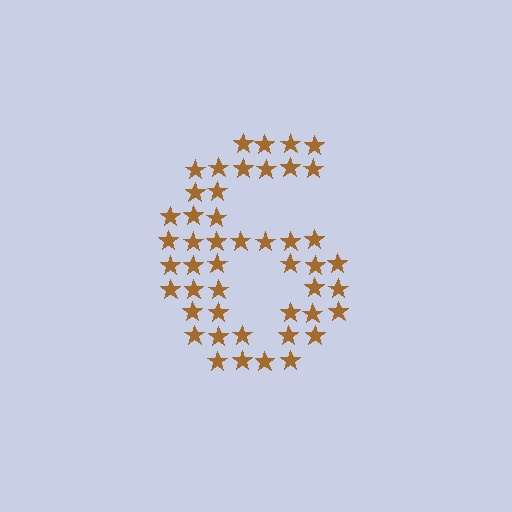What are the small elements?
The small elements are stars.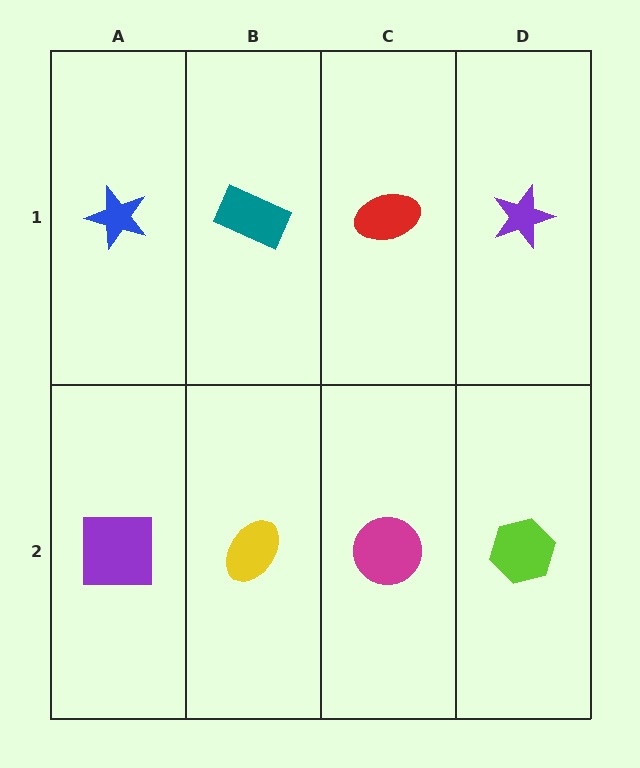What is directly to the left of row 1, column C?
A teal rectangle.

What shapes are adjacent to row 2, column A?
A blue star (row 1, column A), a yellow ellipse (row 2, column B).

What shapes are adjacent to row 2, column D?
A purple star (row 1, column D), a magenta circle (row 2, column C).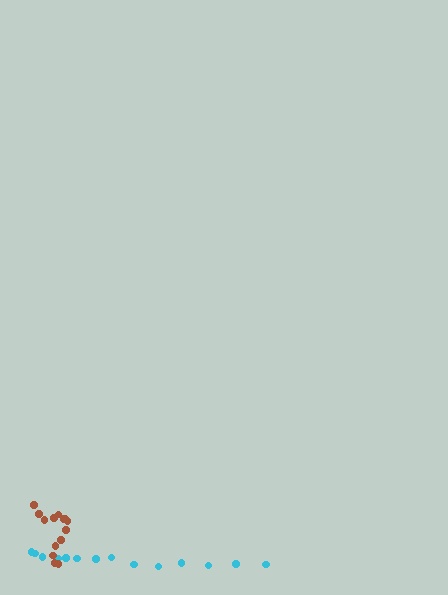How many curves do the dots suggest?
There are 2 distinct paths.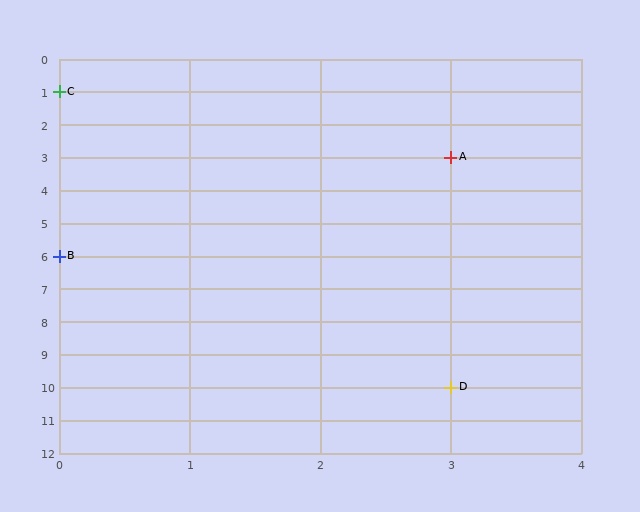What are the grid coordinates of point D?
Point D is at grid coordinates (3, 10).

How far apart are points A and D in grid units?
Points A and D are 7 rows apart.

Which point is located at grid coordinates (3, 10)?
Point D is at (3, 10).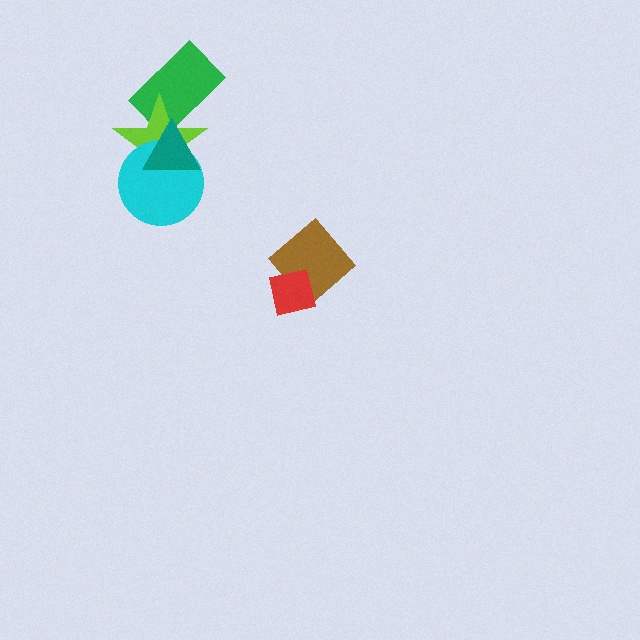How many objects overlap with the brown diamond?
1 object overlaps with the brown diamond.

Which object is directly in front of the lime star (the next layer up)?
The cyan circle is directly in front of the lime star.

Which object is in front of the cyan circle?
The teal triangle is in front of the cyan circle.